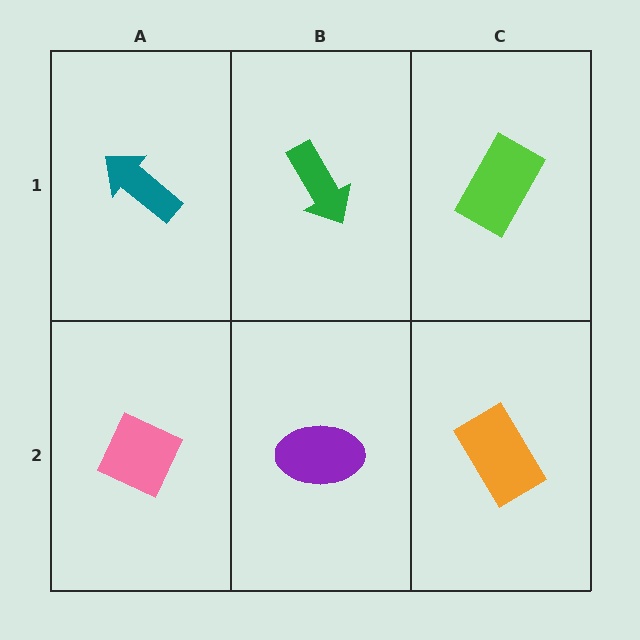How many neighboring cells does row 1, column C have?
2.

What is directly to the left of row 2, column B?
A pink diamond.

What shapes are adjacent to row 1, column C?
An orange rectangle (row 2, column C), a green arrow (row 1, column B).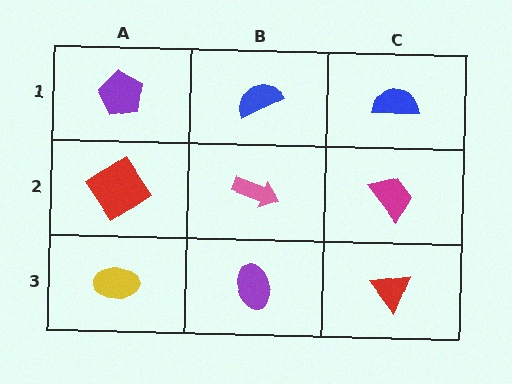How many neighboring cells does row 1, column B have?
3.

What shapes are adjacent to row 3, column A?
A red diamond (row 2, column A), a purple ellipse (row 3, column B).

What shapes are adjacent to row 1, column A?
A red diamond (row 2, column A), a blue semicircle (row 1, column B).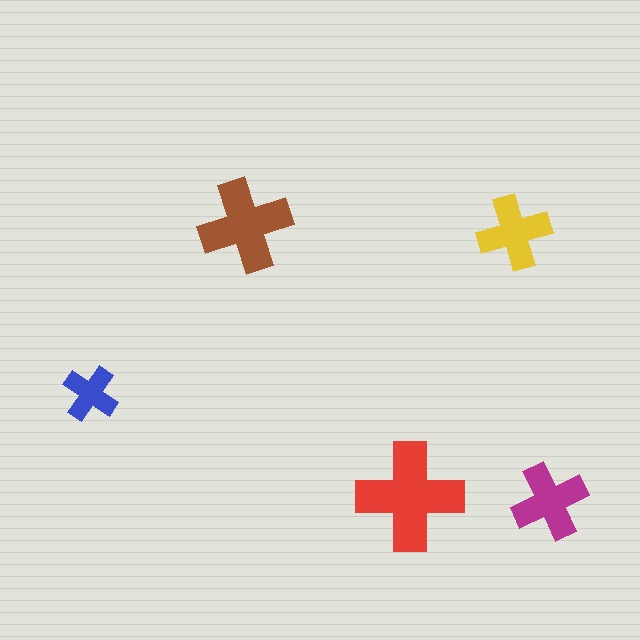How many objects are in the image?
There are 5 objects in the image.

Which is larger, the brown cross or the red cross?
The red one.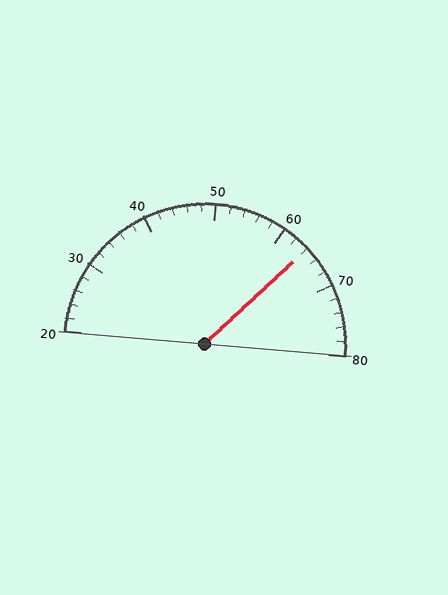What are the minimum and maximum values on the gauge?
The gauge ranges from 20 to 80.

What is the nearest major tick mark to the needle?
The nearest major tick mark is 60.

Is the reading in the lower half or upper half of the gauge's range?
The reading is in the upper half of the range (20 to 80).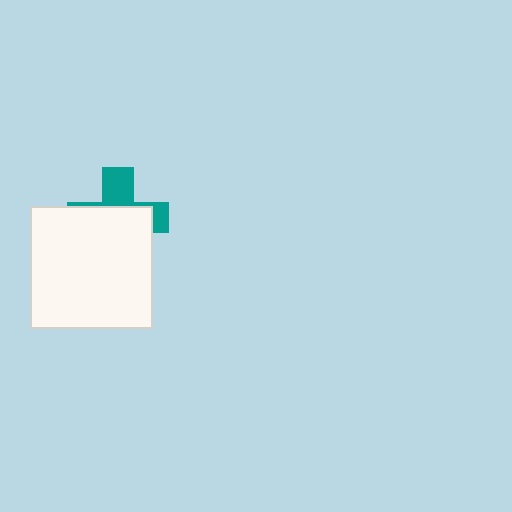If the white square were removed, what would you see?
You would see the complete teal cross.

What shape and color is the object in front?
The object in front is a white square.